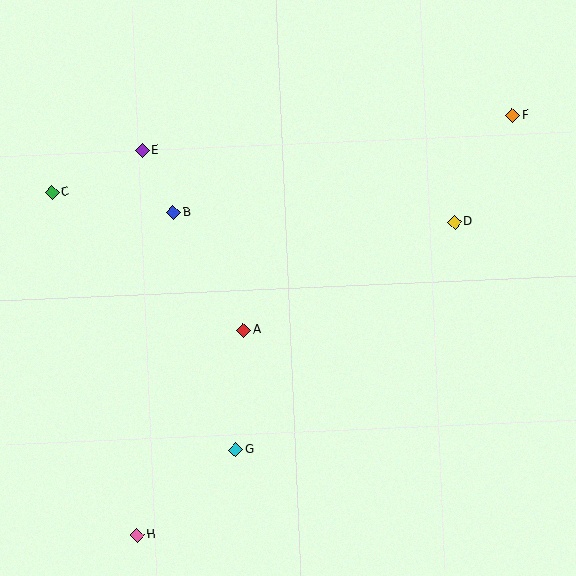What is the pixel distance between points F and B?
The distance between F and B is 353 pixels.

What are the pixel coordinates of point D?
Point D is at (454, 222).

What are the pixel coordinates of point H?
Point H is at (137, 535).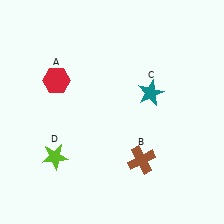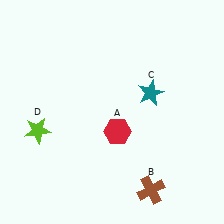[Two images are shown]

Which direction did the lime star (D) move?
The lime star (D) moved up.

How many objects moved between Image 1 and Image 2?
3 objects moved between the two images.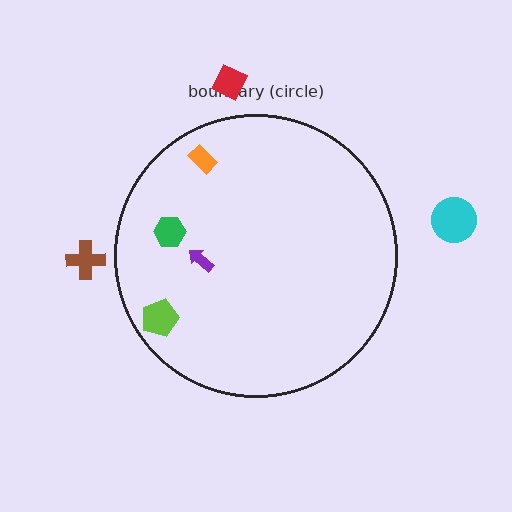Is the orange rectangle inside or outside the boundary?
Inside.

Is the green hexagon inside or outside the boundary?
Inside.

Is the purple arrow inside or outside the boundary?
Inside.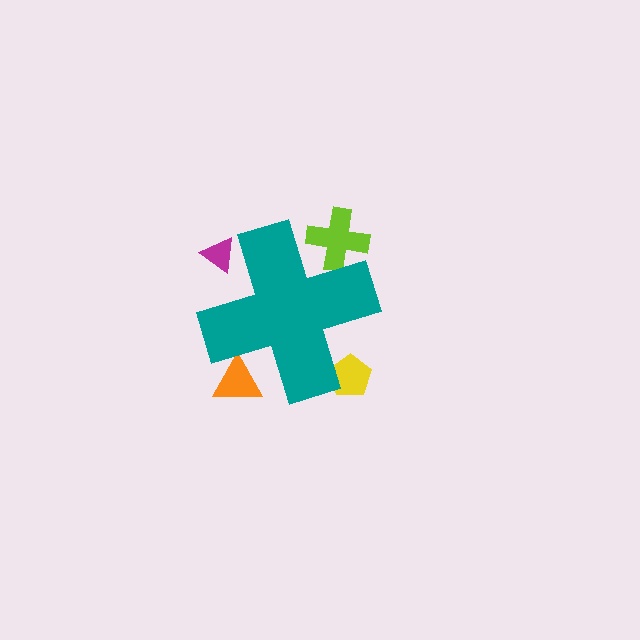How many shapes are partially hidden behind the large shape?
4 shapes are partially hidden.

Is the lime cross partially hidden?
Yes, the lime cross is partially hidden behind the teal cross.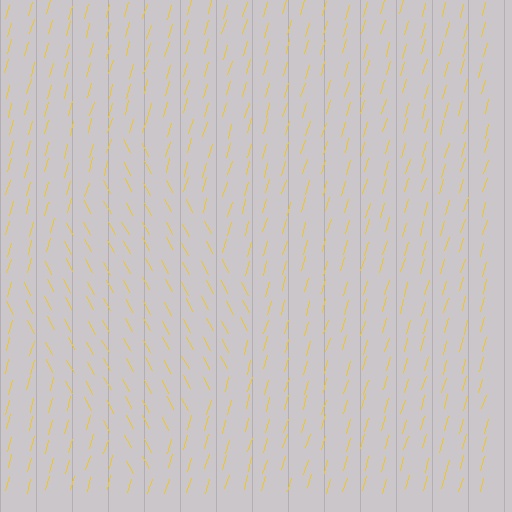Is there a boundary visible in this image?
Yes, there is a texture boundary formed by a change in line orientation.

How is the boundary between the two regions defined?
The boundary is defined purely by a change in line orientation (approximately 45 degrees difference). All lines are the same color and thickness.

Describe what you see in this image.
The image is filled with small yellow line segments. A diamond region in the image has lines oriented differently from the surrounding lines, creating a visible texture boundary.